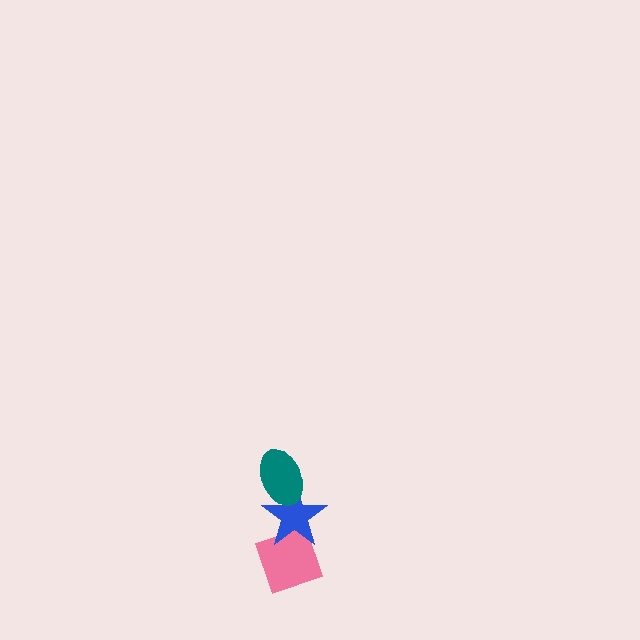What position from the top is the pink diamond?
The pink diamond is 3rd from the top.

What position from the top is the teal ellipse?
The teal ellipse is 1st from the top.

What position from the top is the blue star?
The blue star is 2nd from the top.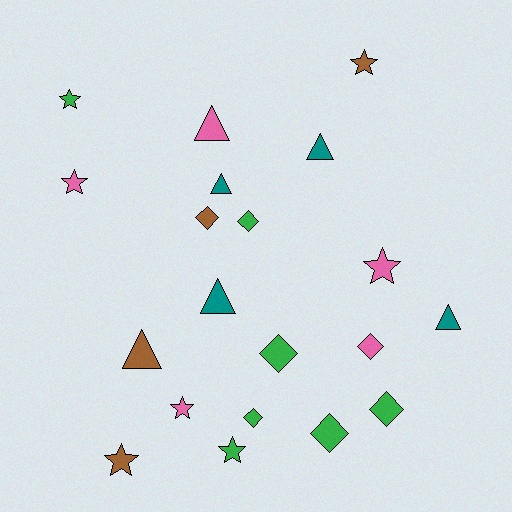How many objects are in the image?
There are 20 objects.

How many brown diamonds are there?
There is 1 brown diamond.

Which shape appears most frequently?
Star, with 7 objects.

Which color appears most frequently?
Green, with 7 objects.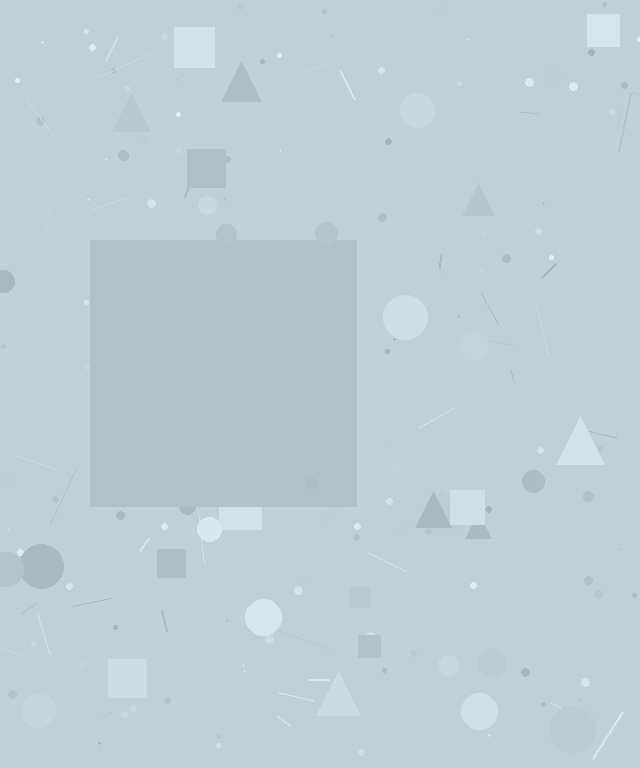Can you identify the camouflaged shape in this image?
The camouflaged shape is a square.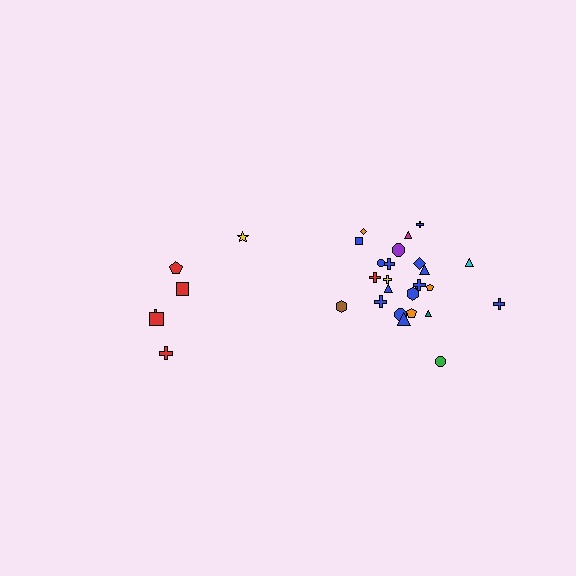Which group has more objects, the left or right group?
The right group.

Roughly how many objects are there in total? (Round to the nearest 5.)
Roughly 30 objects in total.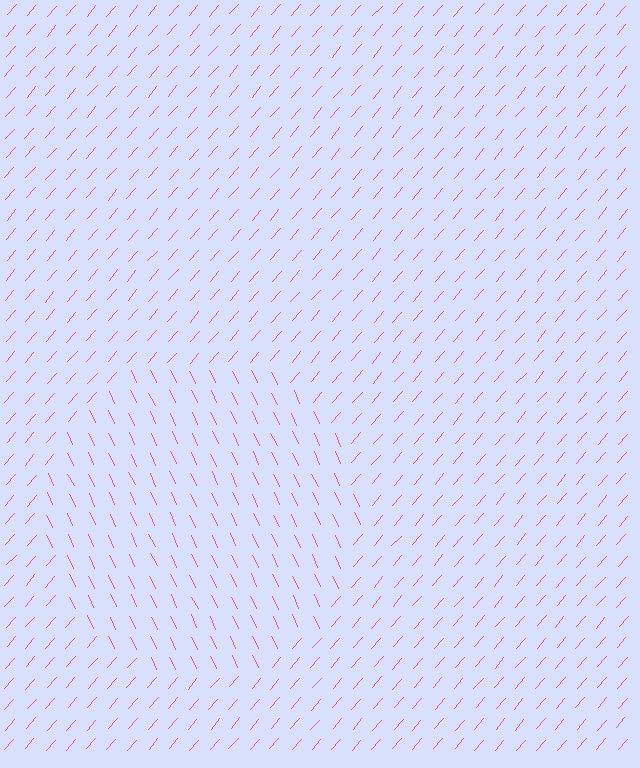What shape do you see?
I see a circle.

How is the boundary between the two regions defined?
The boundary is defined purely by a change in line orientation (approximately 66 degrees difference). All lines are the same color and thickness.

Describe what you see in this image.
The image is filled with small pink line segments. A circle region in the image has lines oriented differently from the surrounding lines, creating a visible texture boundary.